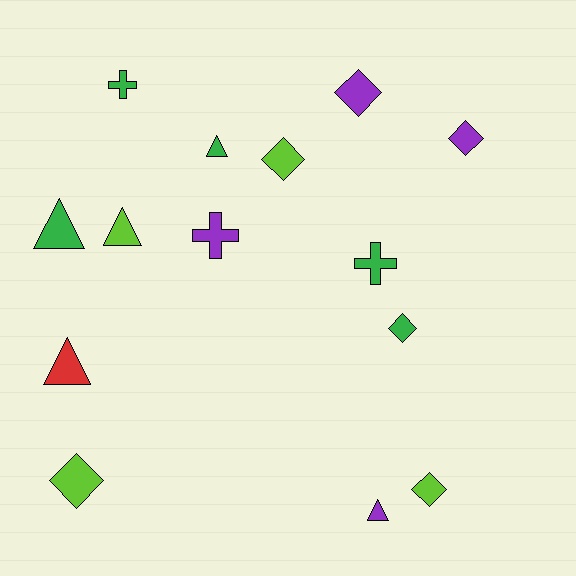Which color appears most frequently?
Green, with 5 objects.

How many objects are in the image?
There are 14 objects.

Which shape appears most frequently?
Diamond, with 6 objects.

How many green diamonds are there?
There is 1 green diamond.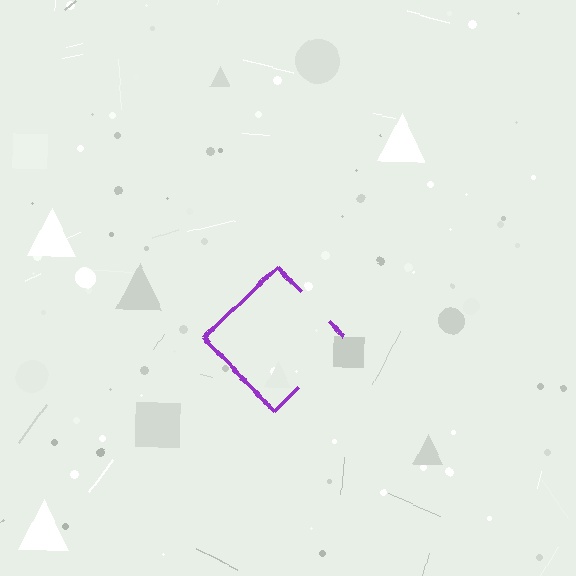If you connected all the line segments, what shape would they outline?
They would outline a diamond.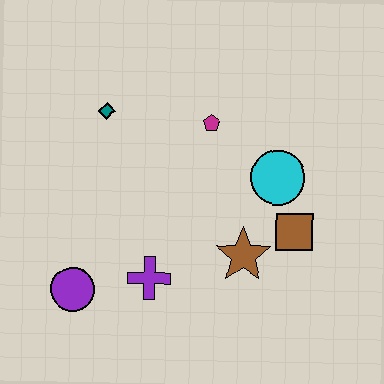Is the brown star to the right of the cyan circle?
No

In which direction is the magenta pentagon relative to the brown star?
The magenta pentagon is above the brown star.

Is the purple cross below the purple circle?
No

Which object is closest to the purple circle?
The purple cross is closest to the purple circle.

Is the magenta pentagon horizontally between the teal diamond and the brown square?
Yes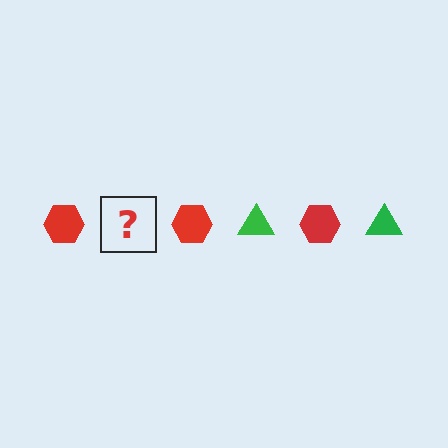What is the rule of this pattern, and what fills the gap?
The rule is that the pattern alternates between red hexagon and green triangle. The gap should be filled with a green triangle.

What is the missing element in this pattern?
The missing element is a green triangle.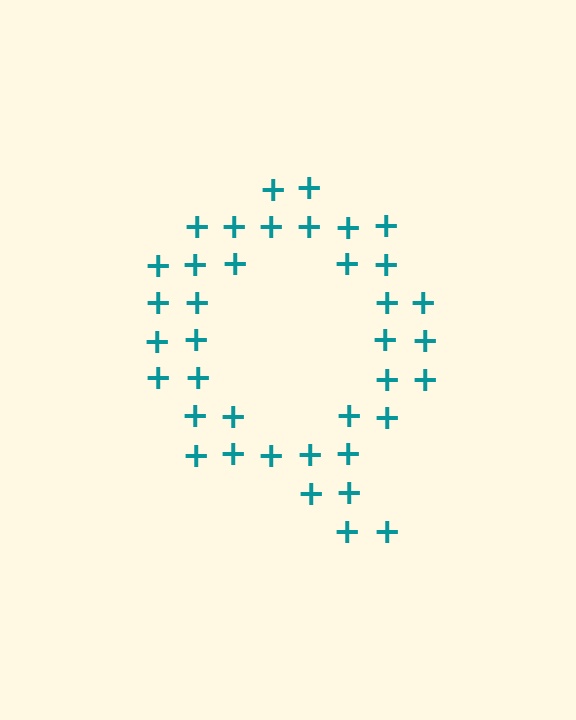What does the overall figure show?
The overall figure shows the letter Q.